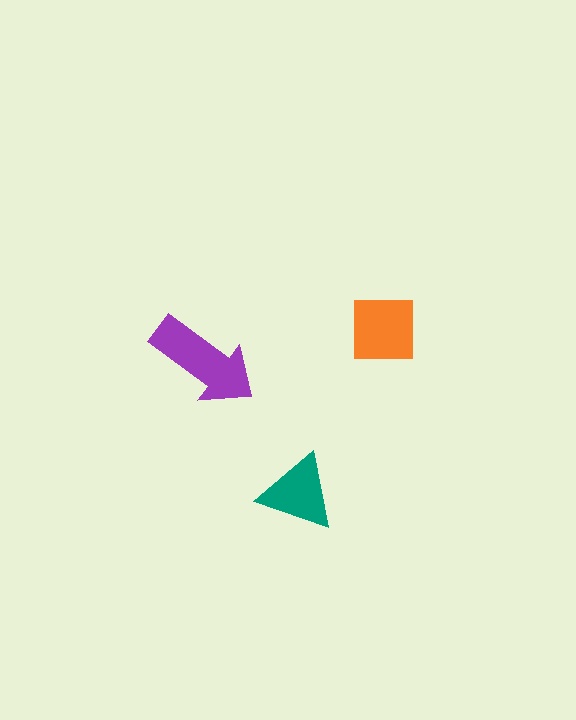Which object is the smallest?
The teal triangle.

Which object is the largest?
The purple arrow.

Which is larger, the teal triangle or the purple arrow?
The purple arrow.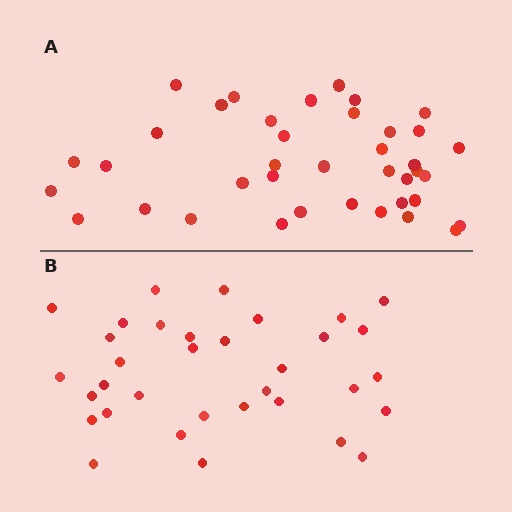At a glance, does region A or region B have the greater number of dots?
Region A (the top region) has more dots.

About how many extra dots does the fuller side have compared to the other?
Region A has about 5 more dots than region B.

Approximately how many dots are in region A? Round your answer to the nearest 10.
About 40 dots. (The exact count is 39, which rounds to 40.)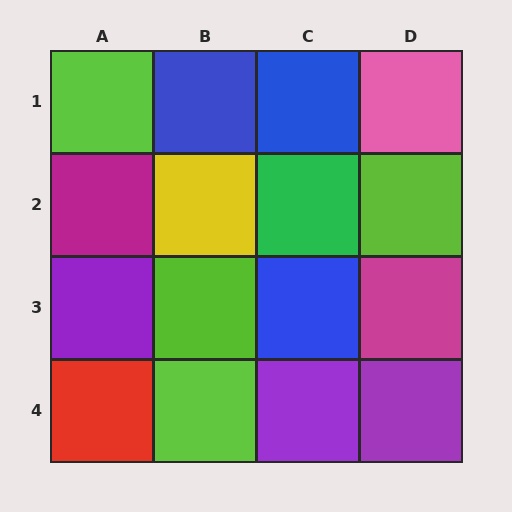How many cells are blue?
3 cells are blue.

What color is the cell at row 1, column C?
Blue.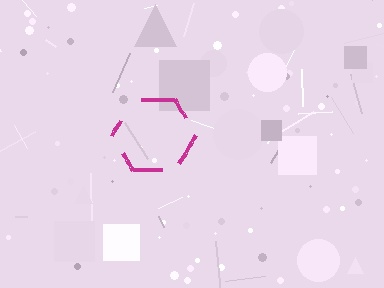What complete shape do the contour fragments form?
The contour fragments form a hexagon.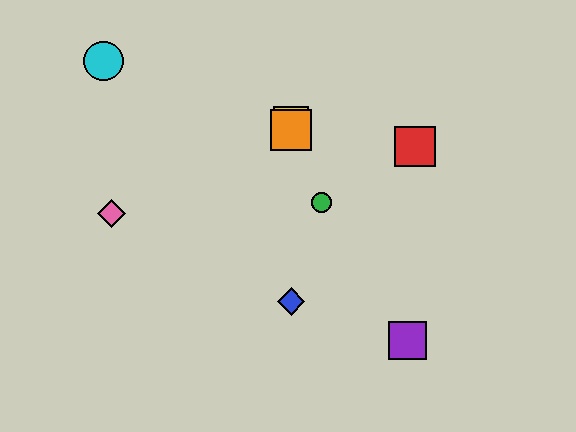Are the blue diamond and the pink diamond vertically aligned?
No, the blue diamond is at x≈291 and the pink diamond is at x≈111.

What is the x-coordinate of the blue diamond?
The blue diamond is at x≈291.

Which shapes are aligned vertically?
The blue diamond, the yellow square, the orange square are aligned vertically.